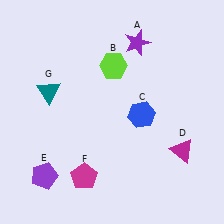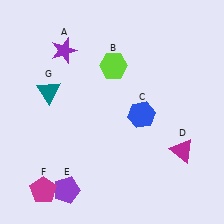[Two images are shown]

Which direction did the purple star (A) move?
The purple star (A) moved left.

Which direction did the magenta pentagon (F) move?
The magenta pentagon (F) moved left.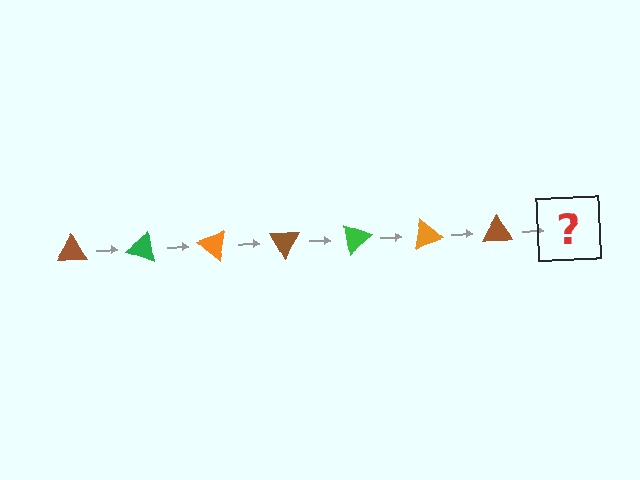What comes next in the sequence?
The next element should be a green triangle, rotated 140 degrees from the start.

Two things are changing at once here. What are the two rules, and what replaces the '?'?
The two rules are that it rotates 20 degrees each step and the color cycles through brown, green, and orange. The '?' should be a green triangle, rotated 140 degrees from the start.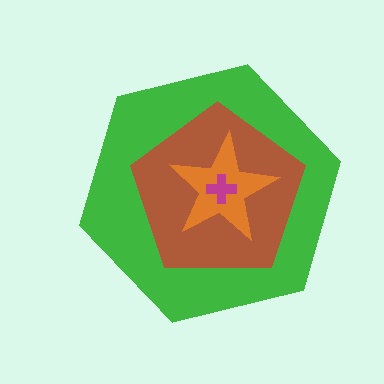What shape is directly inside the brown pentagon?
The orange star.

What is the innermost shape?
The magenta cross.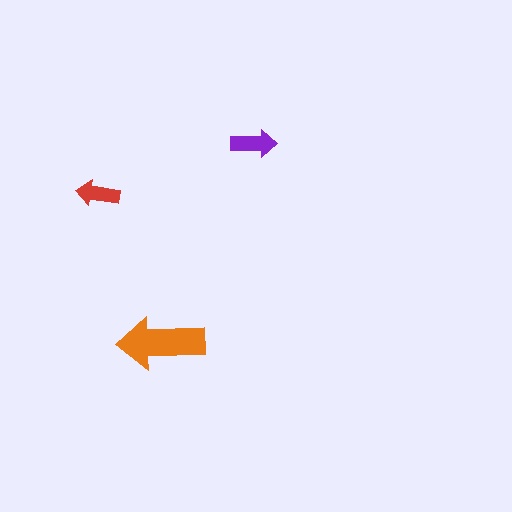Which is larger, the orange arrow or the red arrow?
The orange one.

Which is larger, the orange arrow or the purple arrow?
The orange one.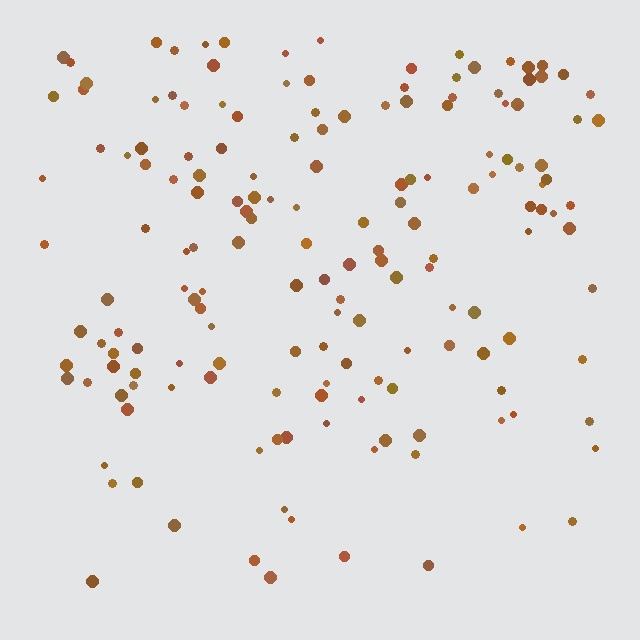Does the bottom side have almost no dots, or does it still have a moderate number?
Still a moderate number, just noticeably fewer than the top.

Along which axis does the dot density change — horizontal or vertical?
Vertical.